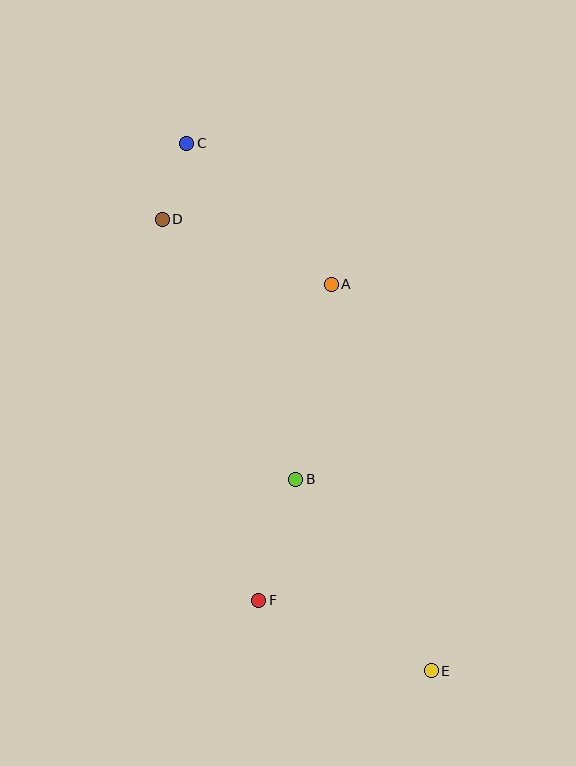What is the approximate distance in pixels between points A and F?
The distance between A and F is approximately 324 pixels.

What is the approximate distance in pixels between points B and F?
The distance between B and F is approximately 127 pixels.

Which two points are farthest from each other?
Points C and E are farthest from each other.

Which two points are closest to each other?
Points C and D are closest to each other.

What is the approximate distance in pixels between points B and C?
The distance between B and C is approximately 353 pixels.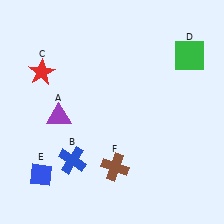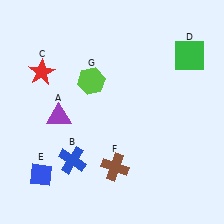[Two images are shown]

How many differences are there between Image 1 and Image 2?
There is 1 difference between the two images.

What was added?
A lime hexagon (G) was added in Image 2.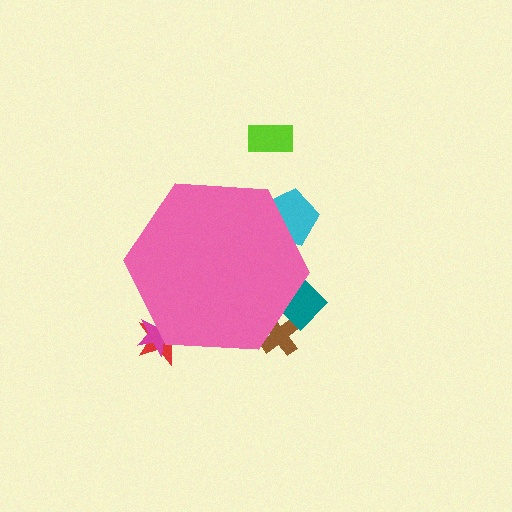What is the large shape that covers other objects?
A pink hexagon.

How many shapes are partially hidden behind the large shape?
5 shapes are partially hidden.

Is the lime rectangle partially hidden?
No, the lime rectangle is fully visible.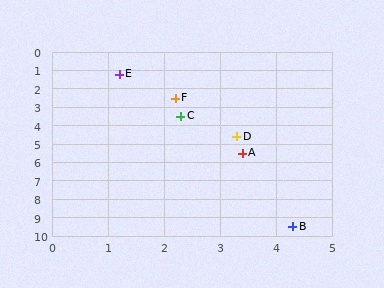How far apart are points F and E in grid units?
Points F and E are about 1.6 grid units apart.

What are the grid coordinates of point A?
Point A is at approximately (3.4, 5.5).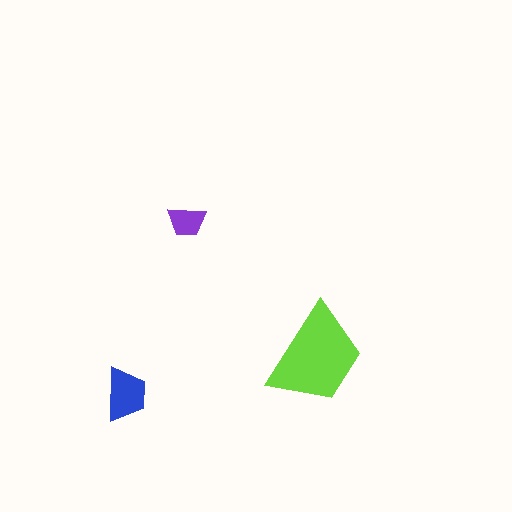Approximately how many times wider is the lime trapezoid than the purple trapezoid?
About 2.5 times wider.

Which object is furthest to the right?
The lime trapezoid is rightmost.